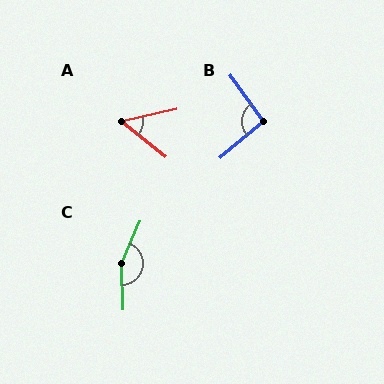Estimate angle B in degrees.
Approximately 95 degrees.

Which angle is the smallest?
A, at approximately 51 degrees.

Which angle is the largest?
C, at approximately 155 degrees.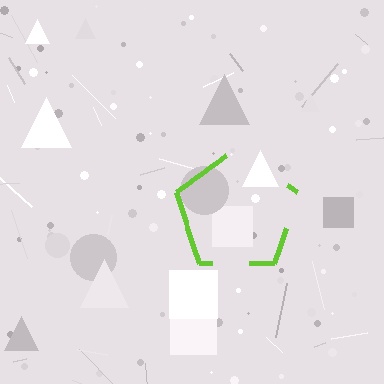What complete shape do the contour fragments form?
The contour fragments form a pentagon.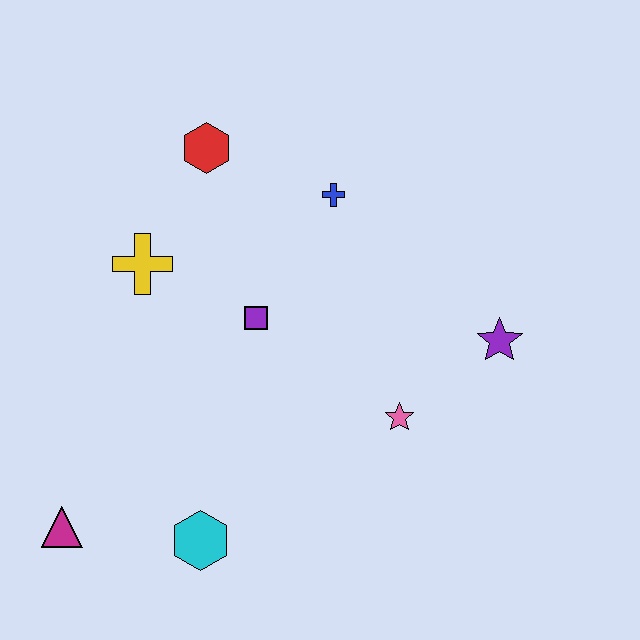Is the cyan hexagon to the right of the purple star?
No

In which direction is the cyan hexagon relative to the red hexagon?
The cyan hexagon is below the red hexagon.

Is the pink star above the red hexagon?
No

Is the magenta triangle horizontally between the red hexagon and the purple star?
No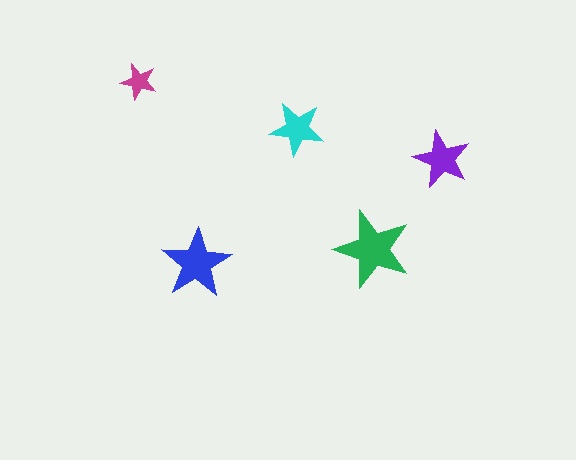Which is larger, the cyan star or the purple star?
The purple one.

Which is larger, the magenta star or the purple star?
The purple one.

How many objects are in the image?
There are 5 objects in the image.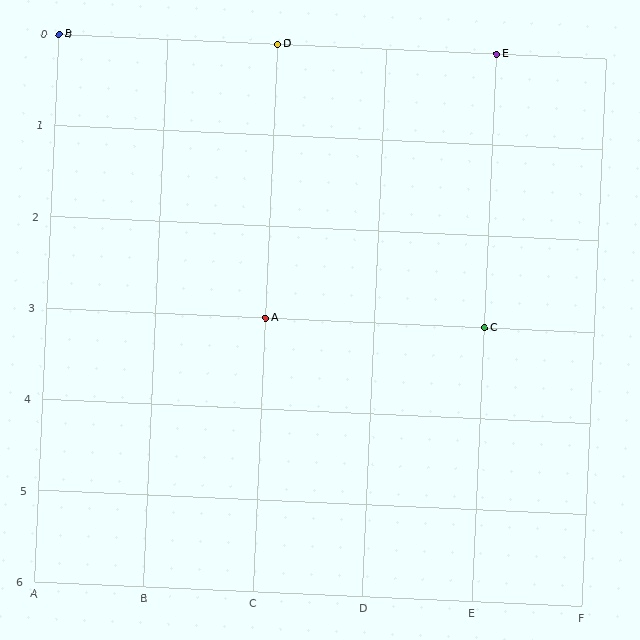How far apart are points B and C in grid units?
Points B and C are 4 columns and 3 rows apart (about 5.0 grid units diagonally).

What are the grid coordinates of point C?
Point C is at grid coordinates (E, 3).